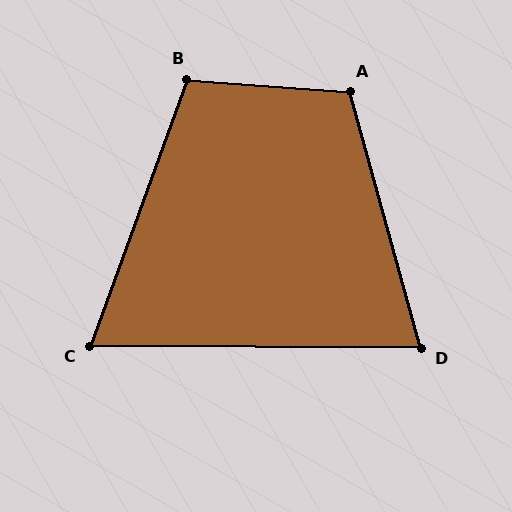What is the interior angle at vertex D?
Approximately 74 degrees (acute).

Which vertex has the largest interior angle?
A, at approximately 110 degrees.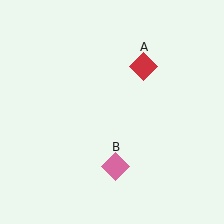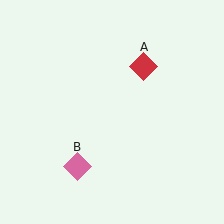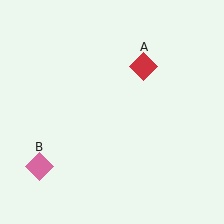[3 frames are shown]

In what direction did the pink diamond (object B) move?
The pink diamond (object B) moved left.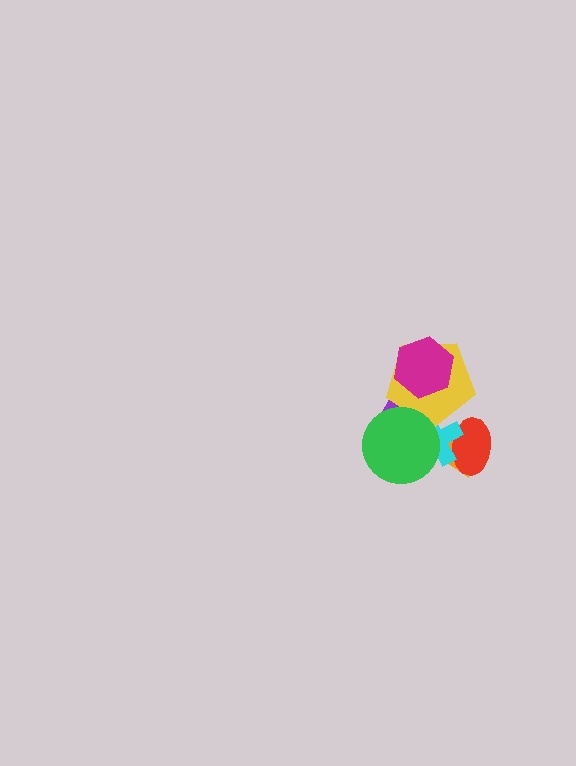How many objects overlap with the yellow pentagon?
5 objects overlap with the yellow pentagon.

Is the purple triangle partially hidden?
Yes, it is partially covered by another shape.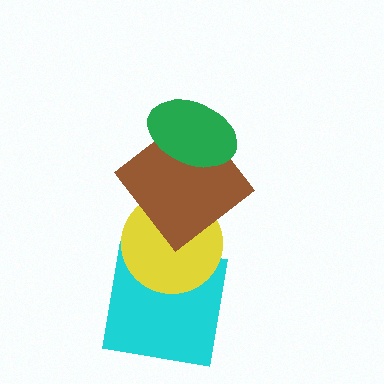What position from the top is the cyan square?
The cyan square is 4th from the top.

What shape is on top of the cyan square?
The yellow circle is on top of the cyan square.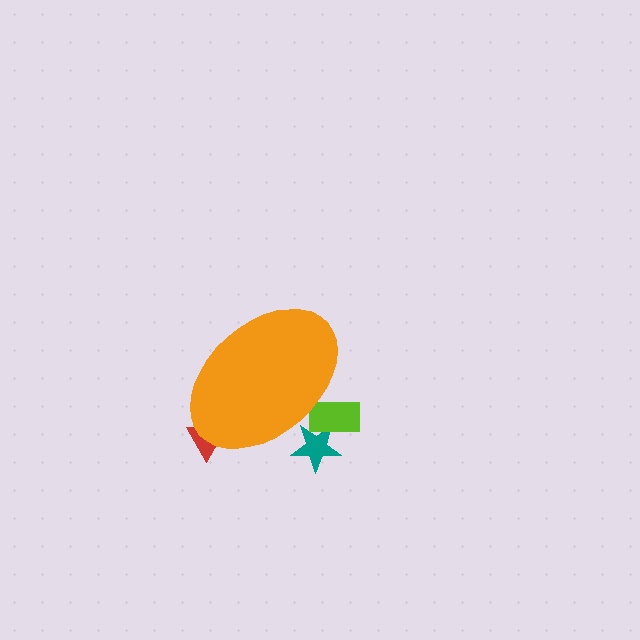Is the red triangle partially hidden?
Yes, the red triangle is partially hidden behind the orange ellipse.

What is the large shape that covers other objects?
An orange ellipse.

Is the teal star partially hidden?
Yes, the teal star is partially hidden behind the orange ellipse.